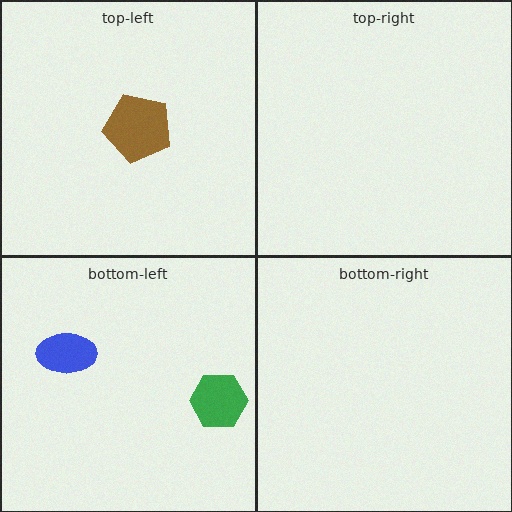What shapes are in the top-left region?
The brown pentagon.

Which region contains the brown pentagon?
The top-left region.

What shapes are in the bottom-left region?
The blue ellipse, the green hexagon.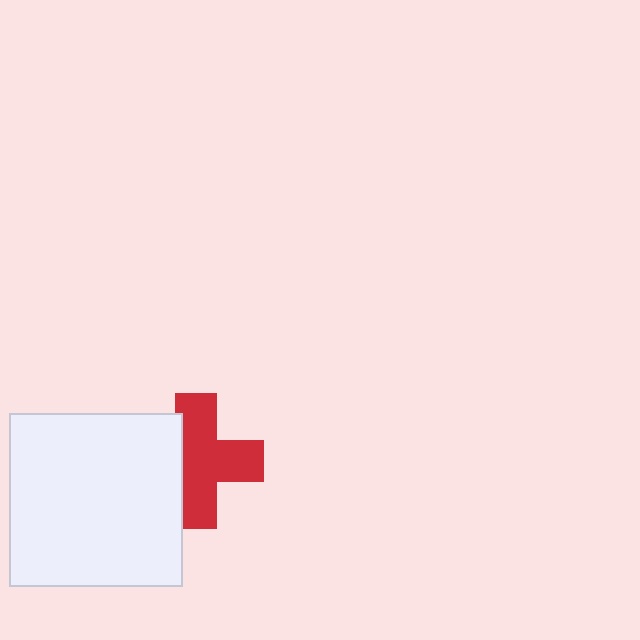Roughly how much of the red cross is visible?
Most of it is visible (roughly 70%).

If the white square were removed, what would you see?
You would see the complete red cross.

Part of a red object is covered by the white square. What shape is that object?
It is a cross.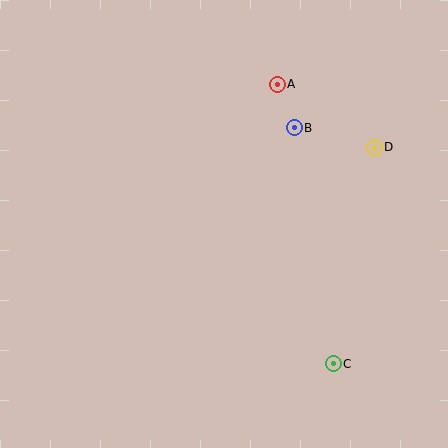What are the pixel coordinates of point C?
Point C is at (333, 364).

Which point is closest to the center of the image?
Point B at (294, 128) is closest to the center.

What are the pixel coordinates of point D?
Point D is at (374, 147).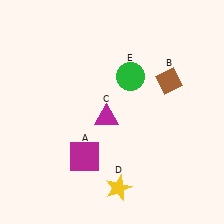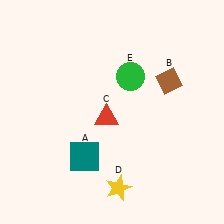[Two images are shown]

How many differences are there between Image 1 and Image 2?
There are 2 differences between the two images.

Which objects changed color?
A changed from magenta to teal. C changed from magenta to red.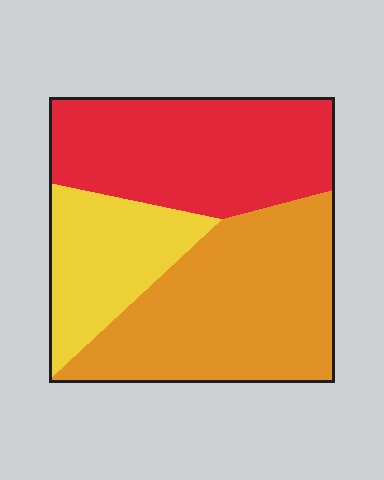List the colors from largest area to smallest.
From largest to smallest: orange, red, yellow.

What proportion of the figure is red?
Red takes up about three eighths (3/8) of the figure.